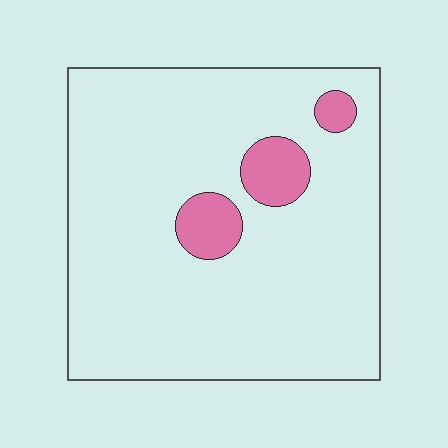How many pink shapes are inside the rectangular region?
3.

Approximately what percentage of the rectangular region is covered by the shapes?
Approximately 10%.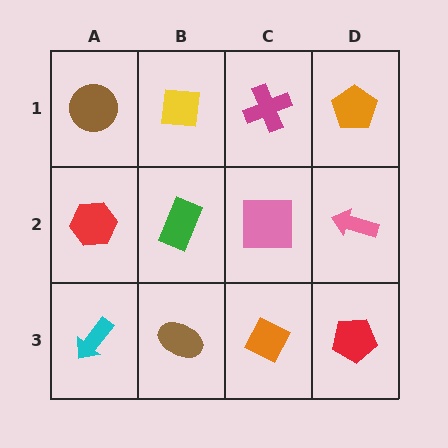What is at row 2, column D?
A pink arrow.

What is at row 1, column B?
A yellow square.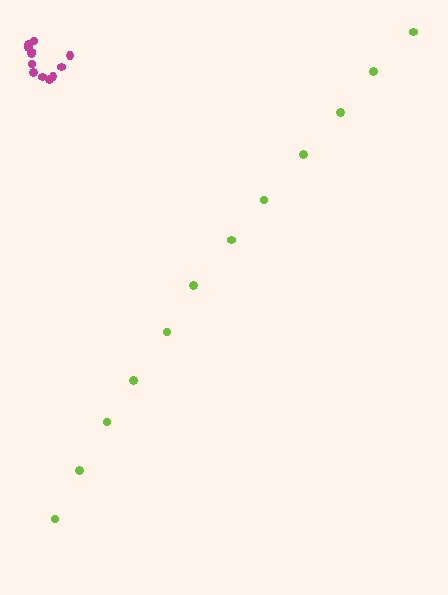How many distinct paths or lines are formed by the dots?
There are 2 distinct paths.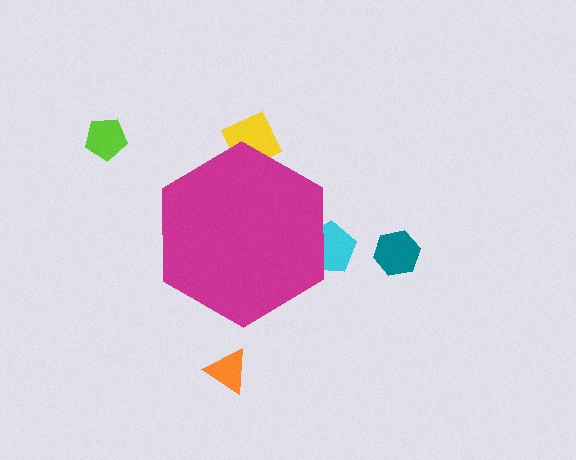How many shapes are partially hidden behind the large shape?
2 shapes are partially hidden.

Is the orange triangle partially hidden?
No, the orange triangle is fully visible.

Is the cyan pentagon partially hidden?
Yes, the cyan pentagon is partially hidden behind the magenta hexagon.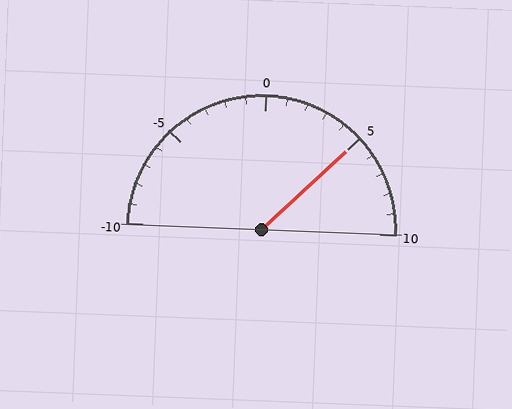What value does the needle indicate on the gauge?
The needle indicates approximately 5.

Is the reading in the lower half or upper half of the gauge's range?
The reading is in the upper half of the range (-10 to 10).